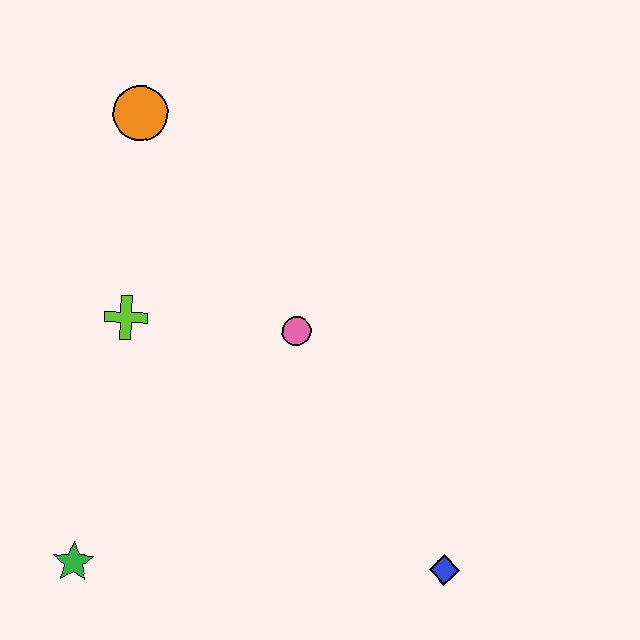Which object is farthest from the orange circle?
The blue diamond is farthest from the orange circle.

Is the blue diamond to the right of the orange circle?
Yes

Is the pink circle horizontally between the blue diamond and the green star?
Yes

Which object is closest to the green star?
The lime cross is closest to the green star.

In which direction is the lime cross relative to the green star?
The lime cross is above the green star.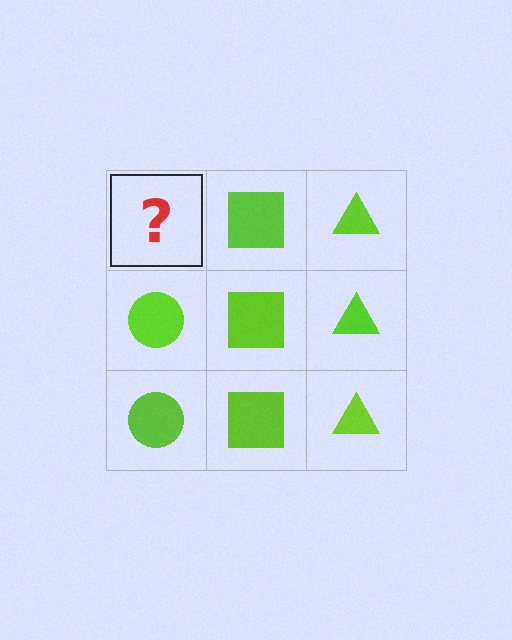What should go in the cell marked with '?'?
The missing cell should contain a lime circle.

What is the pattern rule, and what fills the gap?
The rule is that each column has a consistent shape. The gap should be filled with a lime circle.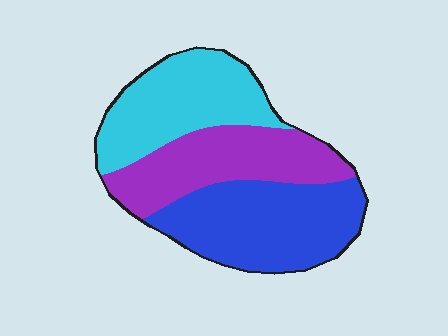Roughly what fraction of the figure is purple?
Purple covers 31% of the figure.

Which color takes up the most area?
Blue, at roughly 40%.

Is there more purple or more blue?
Blue.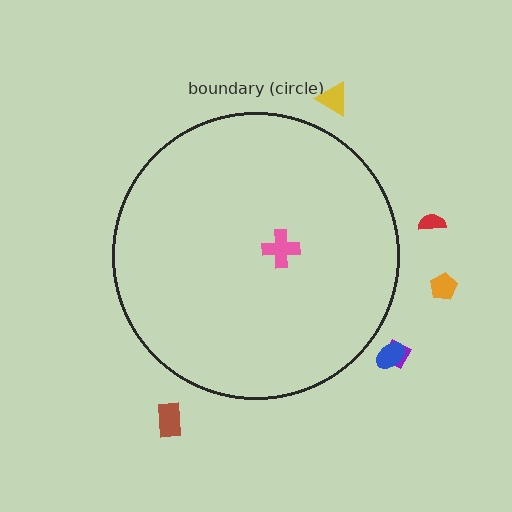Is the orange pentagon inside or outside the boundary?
Outside.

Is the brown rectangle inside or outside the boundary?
Outside.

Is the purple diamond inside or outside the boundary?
Outside.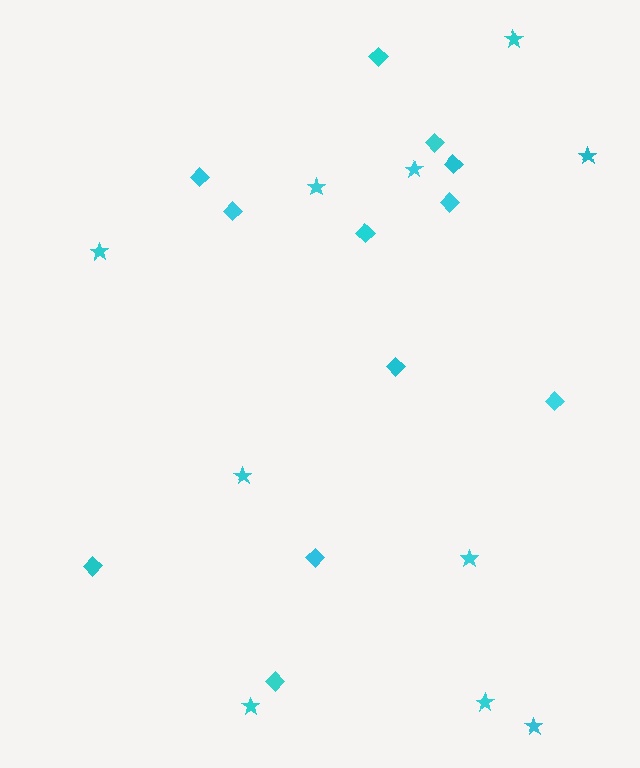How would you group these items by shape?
There are 2 groups: one group of stars (10) and one group of diamonds (12).